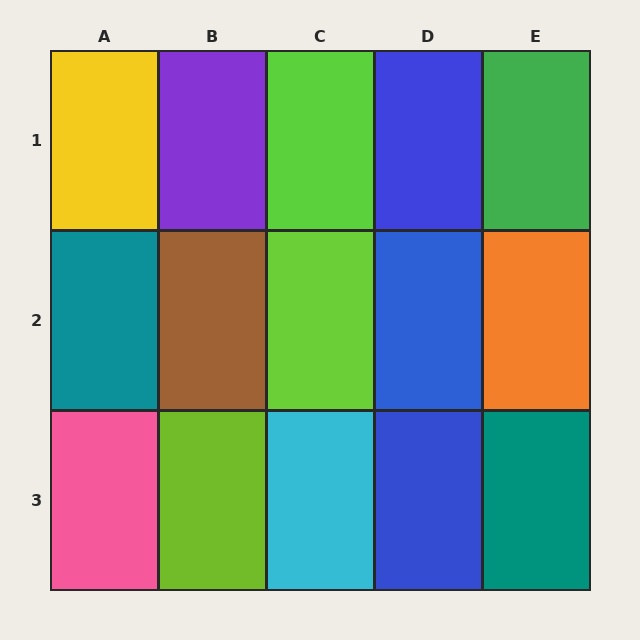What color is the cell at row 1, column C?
Lime.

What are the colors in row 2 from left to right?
Teal, brown, lime, blue, orange.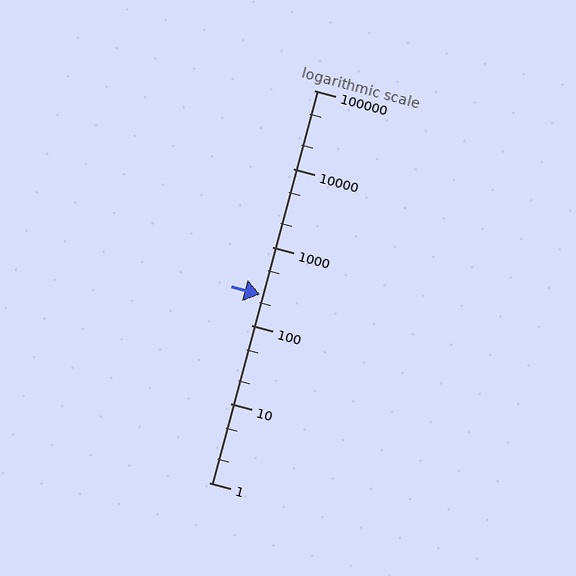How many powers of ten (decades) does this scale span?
The scale spans 5 decades, from 1 to 100000.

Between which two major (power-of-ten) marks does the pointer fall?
The pointer is between 100 and 1000.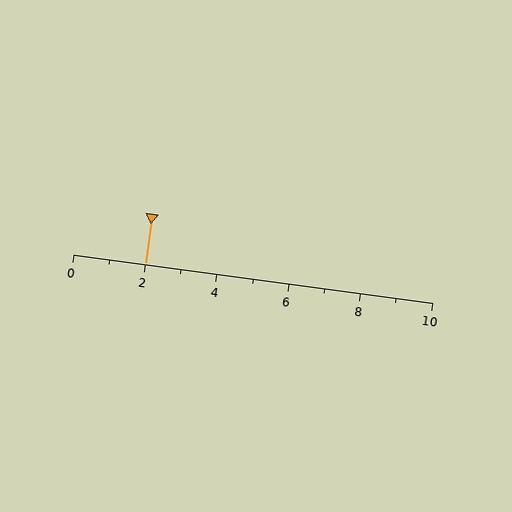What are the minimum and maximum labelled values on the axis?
The axis runs from 0 to 10.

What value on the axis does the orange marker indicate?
The marker indicates approximately 2.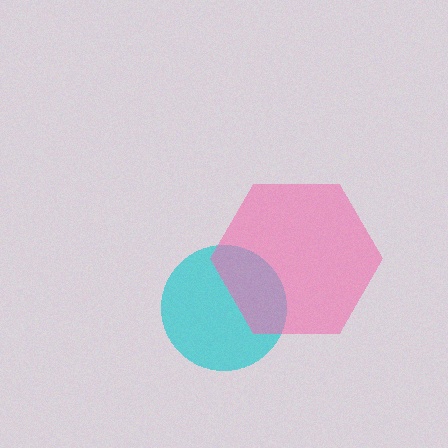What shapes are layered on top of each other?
The layered shapes are: a cyan circle, a pink hexagon.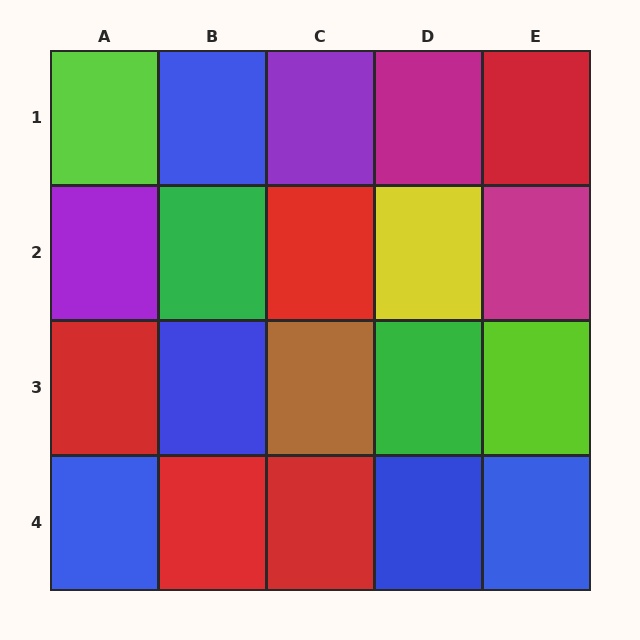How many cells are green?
2 cells are green.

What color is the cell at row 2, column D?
Yellow.